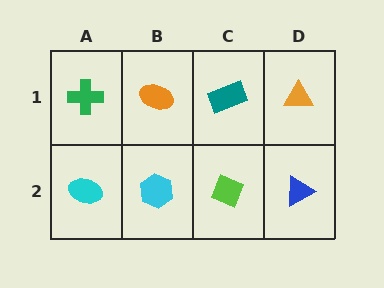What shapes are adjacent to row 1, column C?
A lime diamond (row 2, column C), an orange ellipse (row 1, column B), an orange triangle (row 1, column D).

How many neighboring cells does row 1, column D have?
2.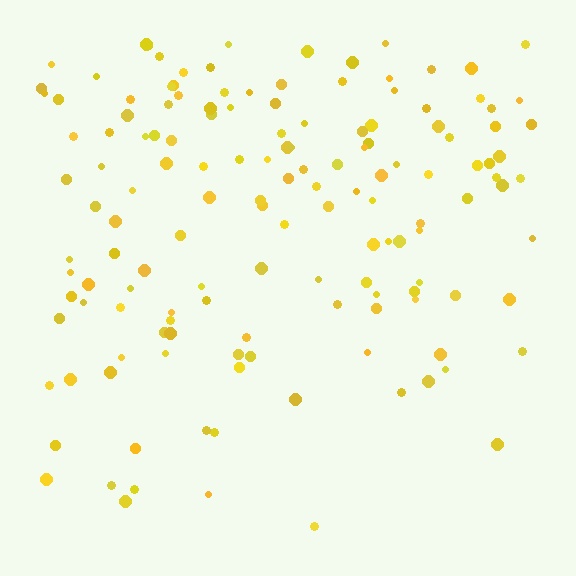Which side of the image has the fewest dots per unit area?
The bottom.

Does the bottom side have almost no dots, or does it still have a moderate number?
Still a moderate number, just noticeably fewer than the top.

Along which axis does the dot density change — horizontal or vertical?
Vertical.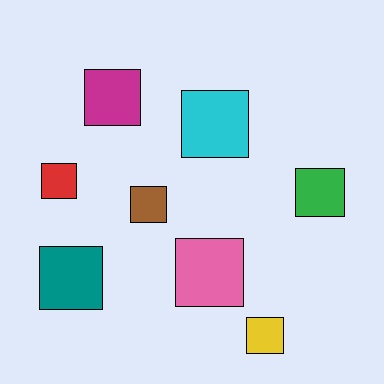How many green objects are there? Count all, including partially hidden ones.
There is 1 green object.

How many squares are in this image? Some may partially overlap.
There are 8 squares.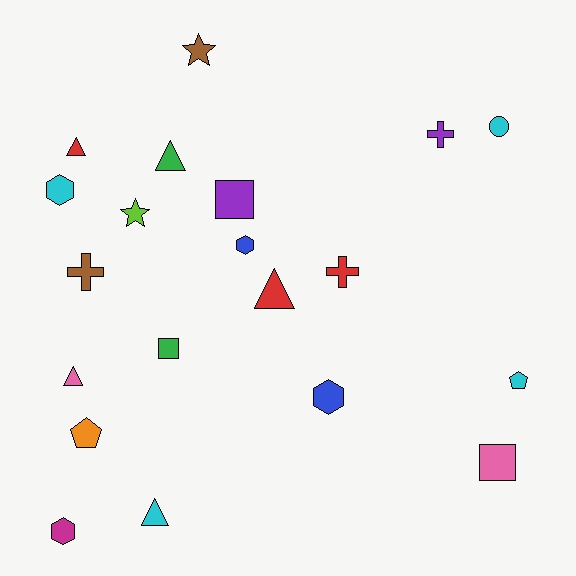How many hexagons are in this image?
There are 4 hexagons.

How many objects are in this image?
There are 20 objects.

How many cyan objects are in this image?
There are 4 cyan objects.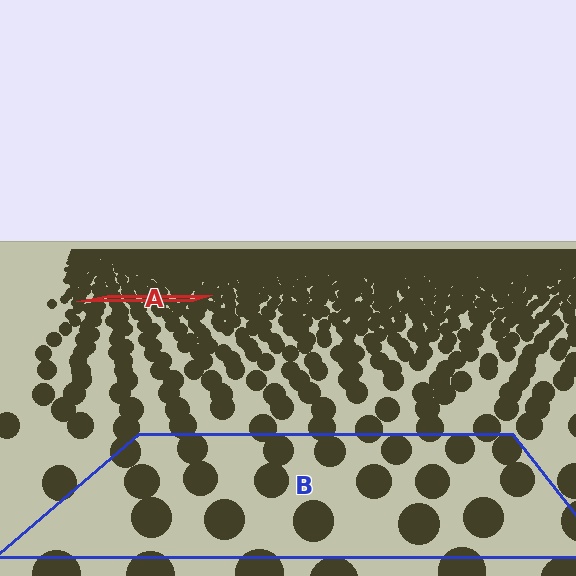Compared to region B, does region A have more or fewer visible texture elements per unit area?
Region A has more texture elements per unit area — they are packed more densely because it is farther away.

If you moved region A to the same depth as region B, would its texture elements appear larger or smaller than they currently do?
They would appear larger. At a closer depth, the same texture elements are projected at a bigger on-screen size.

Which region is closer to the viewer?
Region B is closer. The texture elements there are larger and more spread out.